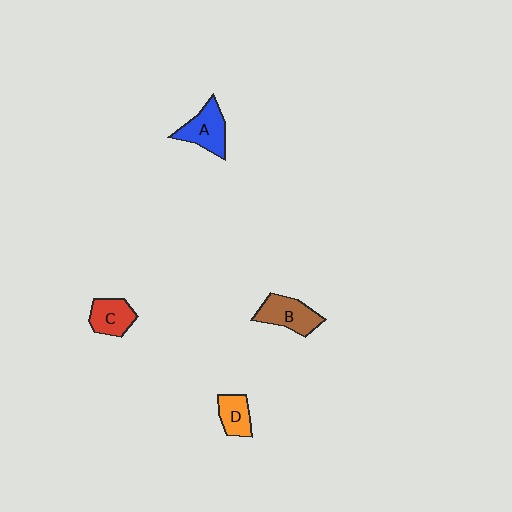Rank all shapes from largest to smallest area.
From largest to smallest: B (brown), A (blue), C (red), D (orange).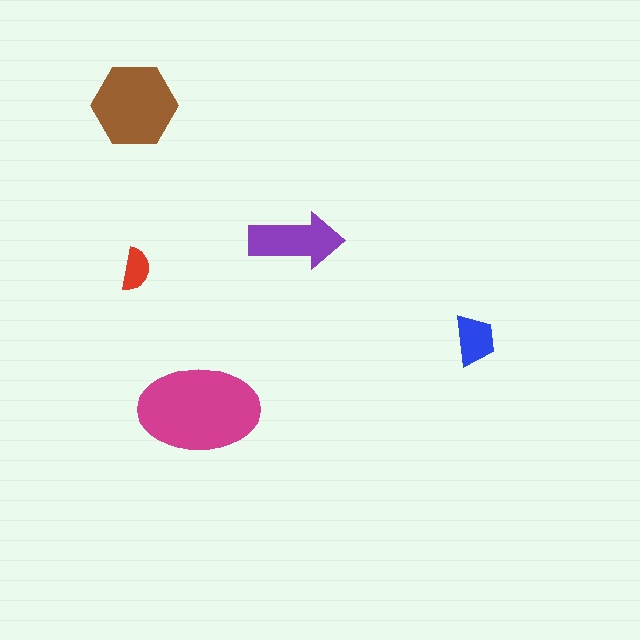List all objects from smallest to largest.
The red semicircle, the blue trapezoid, the purple arrow, the brown hexagon, the magenta ellipse.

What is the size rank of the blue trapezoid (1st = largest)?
4th.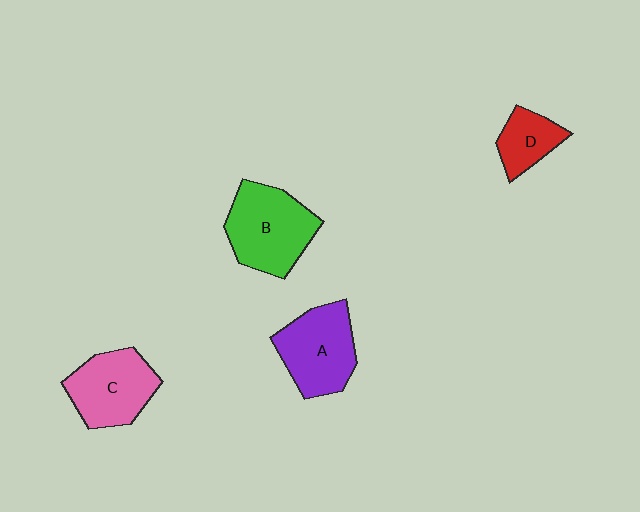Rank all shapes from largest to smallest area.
From largest to smallest: B (green), A (purple), C (pink), D (red).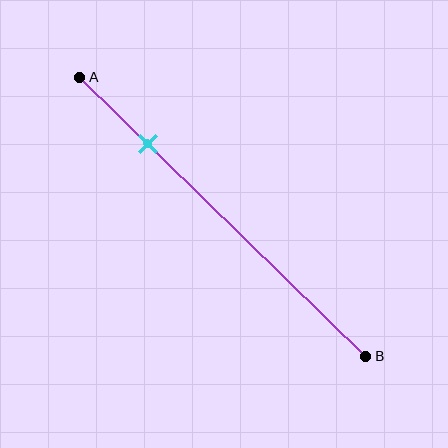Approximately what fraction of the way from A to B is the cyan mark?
The cyan mark is approximately 25% of the way from A to B.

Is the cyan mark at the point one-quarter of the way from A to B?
Yes, the mark is approximately at the one-quarter point.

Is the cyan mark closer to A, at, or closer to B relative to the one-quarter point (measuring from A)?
The cyan mark is approximately at the one-quarter point of segment AB.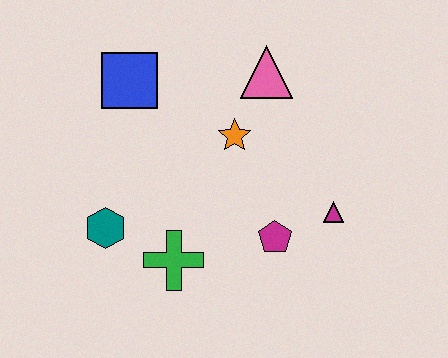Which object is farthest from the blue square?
The magenta triangle is farthest from the blue square.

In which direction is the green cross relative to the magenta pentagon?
The green cross is to the left of the magenta pentagon.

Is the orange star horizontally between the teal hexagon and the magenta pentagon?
Yes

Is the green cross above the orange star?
No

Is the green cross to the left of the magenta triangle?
Yes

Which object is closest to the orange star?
The pink triangle is closest to the orange star.